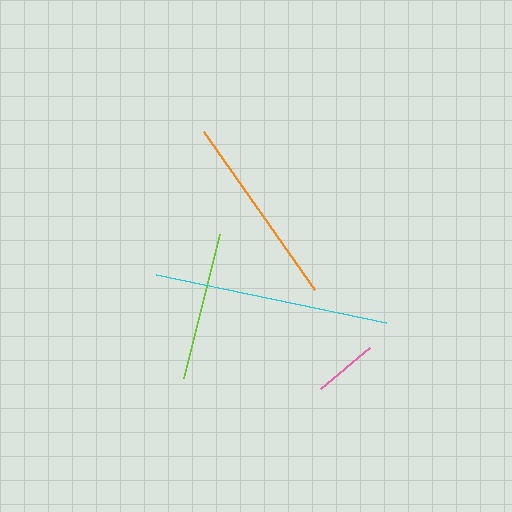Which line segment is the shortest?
The pink line is the shortest at approximately 65 pixels.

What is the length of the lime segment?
The lime segment is approximately 149 pixels long.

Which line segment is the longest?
The cyan line is the longest at approximately 236 pixels.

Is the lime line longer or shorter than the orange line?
The orange line is longer than the lime line.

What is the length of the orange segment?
The orange segment is approximately 192 pixels long.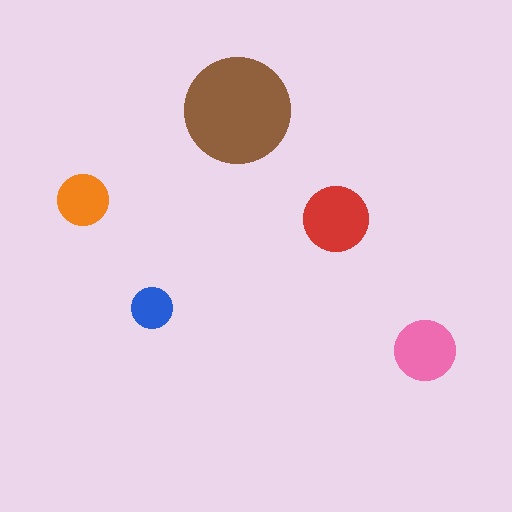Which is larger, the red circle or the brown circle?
The brown one.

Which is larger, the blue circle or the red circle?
The red one.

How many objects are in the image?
There are 5 objects in the image.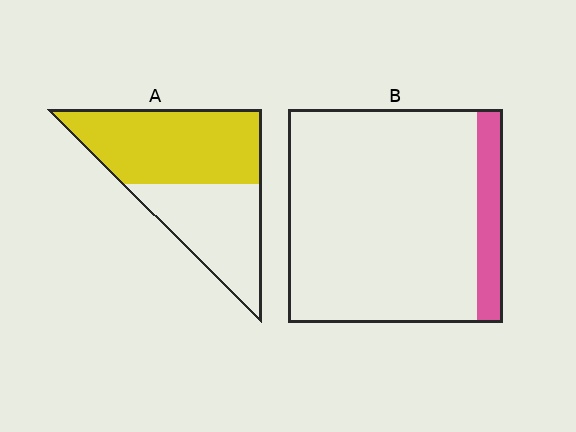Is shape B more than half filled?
No.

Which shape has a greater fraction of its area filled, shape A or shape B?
Shape A.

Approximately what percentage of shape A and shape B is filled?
A is approximately 60% and B is approximately 10%.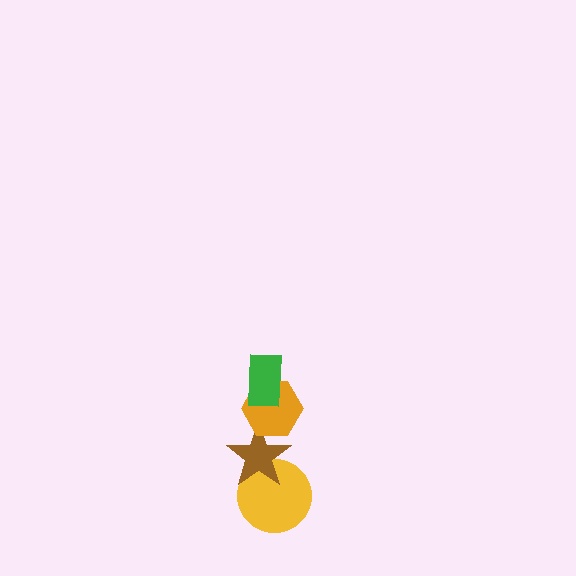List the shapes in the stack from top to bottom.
From top to bottom: the green rectangle, the orange hexagon, the brown star, the yellow circle.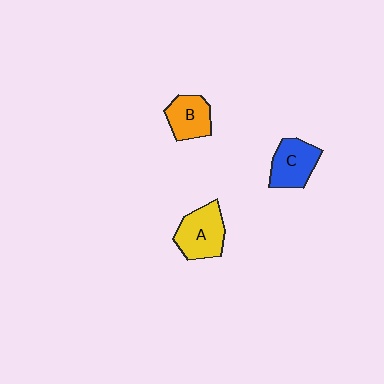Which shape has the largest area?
Shape A (yellow).